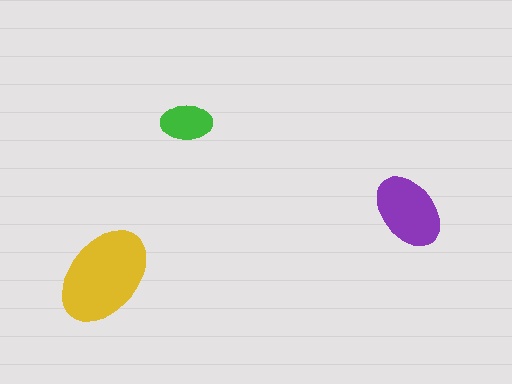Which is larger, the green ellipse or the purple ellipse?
The purple one.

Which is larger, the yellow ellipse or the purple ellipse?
The yellow one.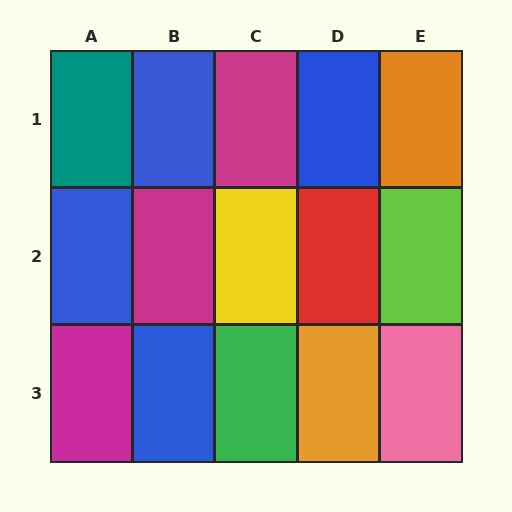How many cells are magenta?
3 cells are magenta.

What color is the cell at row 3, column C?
Green.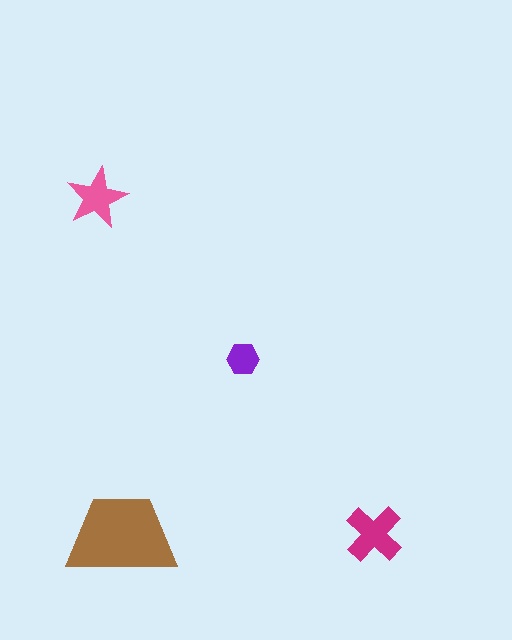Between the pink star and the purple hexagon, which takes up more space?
The pink star.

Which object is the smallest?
The purple hexagon.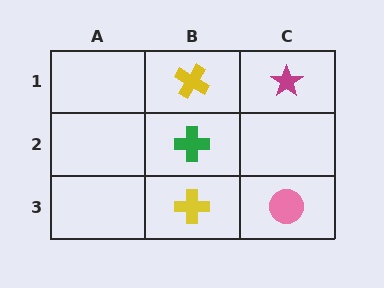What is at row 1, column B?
A yellow cross.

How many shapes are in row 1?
2 shapes.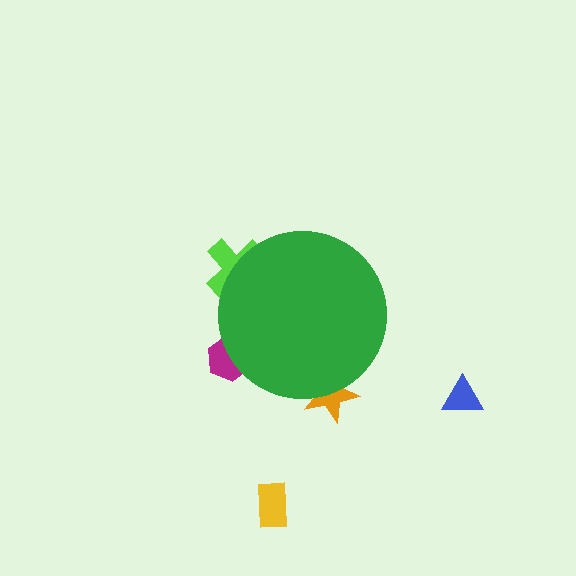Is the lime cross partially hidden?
Yes, the lime cross is partially hidden behind the green circle.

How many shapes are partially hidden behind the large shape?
3 shapes are partially hidden.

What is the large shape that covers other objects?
A green circle.